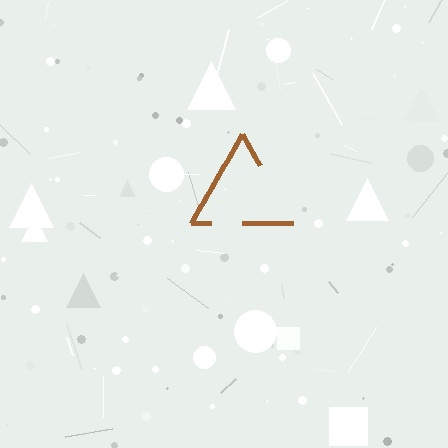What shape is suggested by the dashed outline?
The dashed outline suggests a triangle.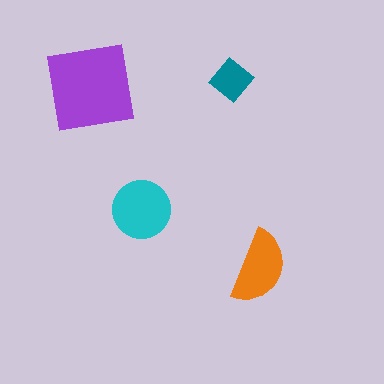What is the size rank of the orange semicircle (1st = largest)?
3rd.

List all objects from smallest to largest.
The teal diamond, the orange semicircle, the cyan circle, the purple square.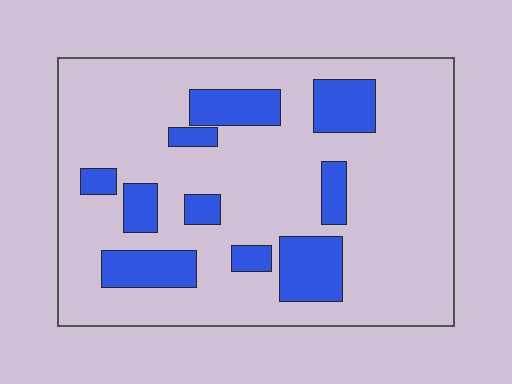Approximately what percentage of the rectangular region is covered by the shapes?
Approximately 20%.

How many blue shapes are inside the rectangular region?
10.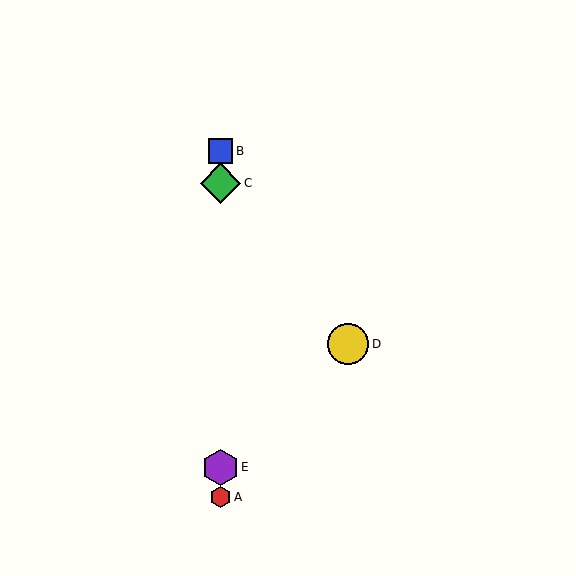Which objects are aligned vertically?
Objects A, B, C, E are aligned vertically.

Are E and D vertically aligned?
No, E is at x≈220 and D is at x≈348.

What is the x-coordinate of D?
Object D is at x≈348.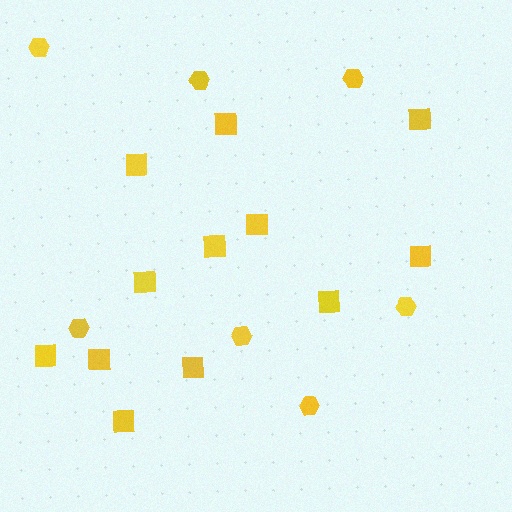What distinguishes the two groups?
There are 2 groups: one group of squares (12) and one group of hexagons (7).